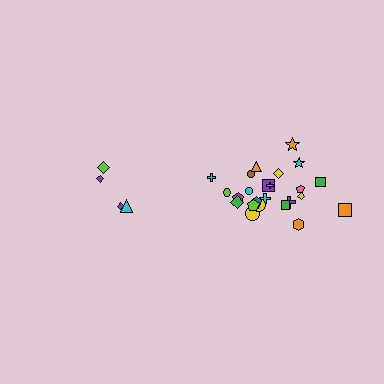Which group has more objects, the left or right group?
The right group.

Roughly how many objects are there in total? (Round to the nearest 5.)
Roughly 30 objects in total.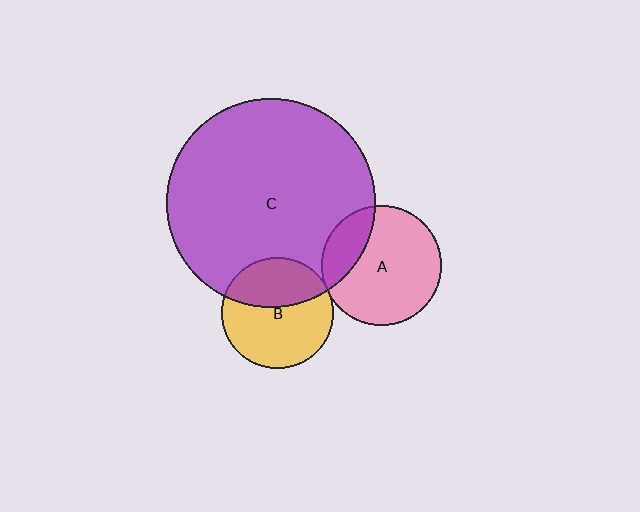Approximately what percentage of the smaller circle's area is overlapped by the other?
Approximately 25%.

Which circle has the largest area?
Circle C (purple).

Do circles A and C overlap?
Yes.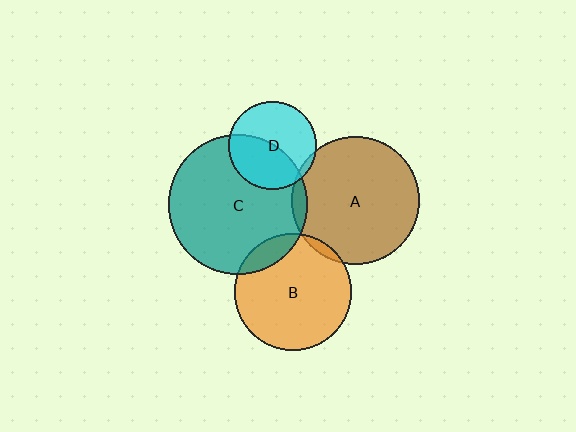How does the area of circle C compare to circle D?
Approximately 2.5 times.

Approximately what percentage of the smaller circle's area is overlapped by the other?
Approximately 5%.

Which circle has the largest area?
Circle C (teal).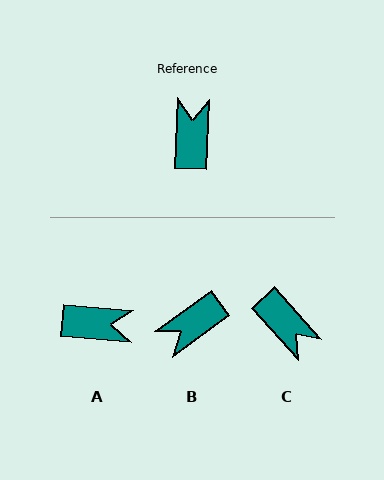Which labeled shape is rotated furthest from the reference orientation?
C, about 135 degrees away.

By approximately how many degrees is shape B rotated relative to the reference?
Approximately 128 degrees counter-clockwise.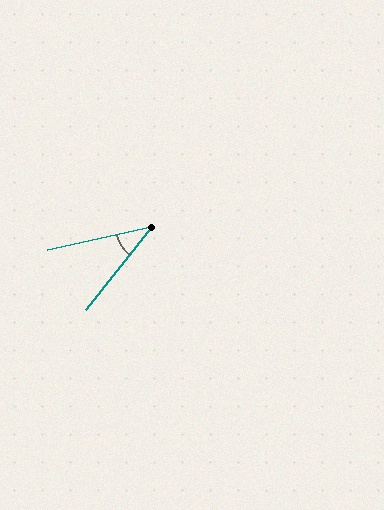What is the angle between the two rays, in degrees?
Approximately 39 degrees.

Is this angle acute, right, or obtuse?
It is acute.